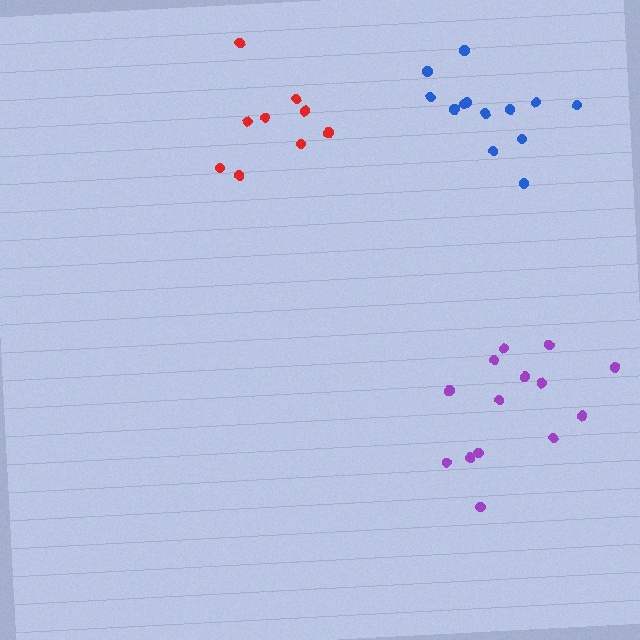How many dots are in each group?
Group 1: 9 dots, Group 2: 13 dots, Group 3: 14 dots (36 total).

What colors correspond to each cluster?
The clusters are colored: red, blue, purple.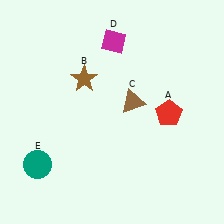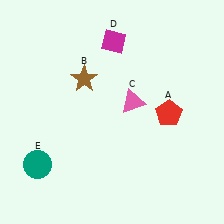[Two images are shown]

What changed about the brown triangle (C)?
In Image 1, C is brown. In Image 2, it changed to pink.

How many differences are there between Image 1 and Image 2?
There is 1 difference between the two images.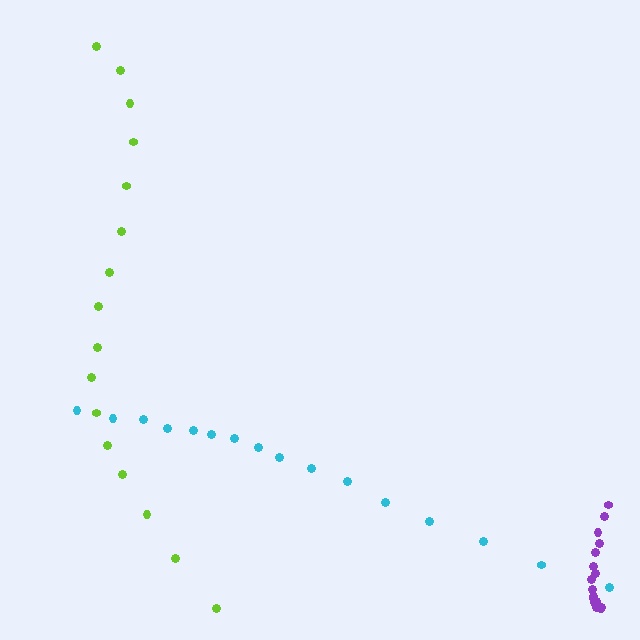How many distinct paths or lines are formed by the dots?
There are 3 distinct paths.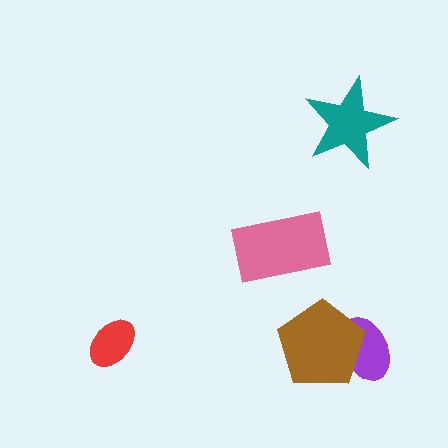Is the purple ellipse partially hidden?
Yes, it is partially covered by another shape.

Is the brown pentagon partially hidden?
No, no other shape covers it.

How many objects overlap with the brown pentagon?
1 object overlaps with the brown pentagon.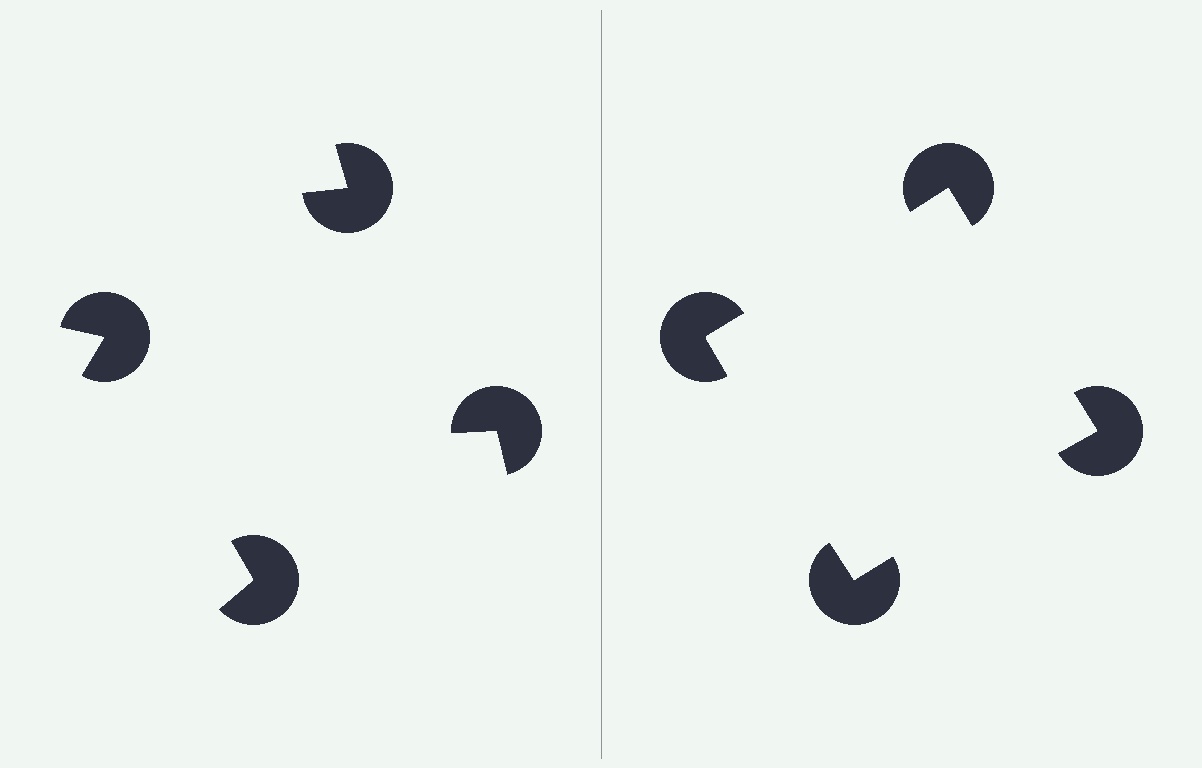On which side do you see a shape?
An illusory square appears on the right side. On the left side the wedge cuts are rotated, so no coherent shape forms.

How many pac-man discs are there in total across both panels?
8 — 4 on each side.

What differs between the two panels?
The pac-man discs are positioned identically on both sides; only the wedge orientations differ. On the right they align to a square; on the left they are misaligned.